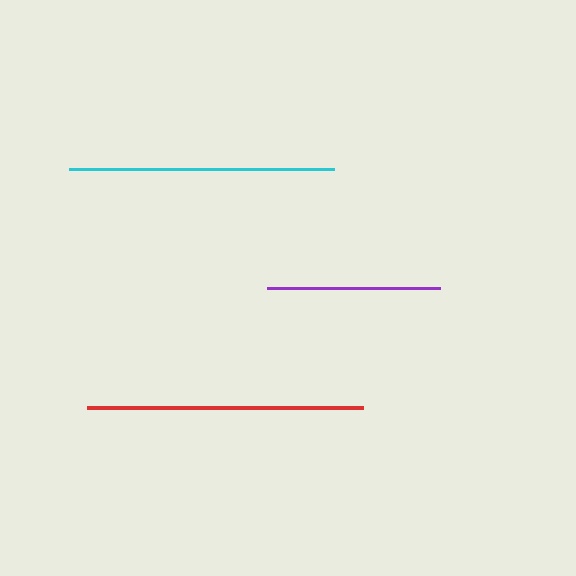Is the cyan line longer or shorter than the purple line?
The cyan line is longer than the purple line.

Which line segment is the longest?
The red line is the longest at approximately 276 pixels.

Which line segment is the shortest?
The purple line is the shortest at approximately 173 pixels.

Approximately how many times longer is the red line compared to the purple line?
The red line is approximately 1.6 times the length of the purple line.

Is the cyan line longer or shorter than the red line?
The red line is longer than the cyan line.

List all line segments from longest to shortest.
From longest to shortest: red, cyan, purple.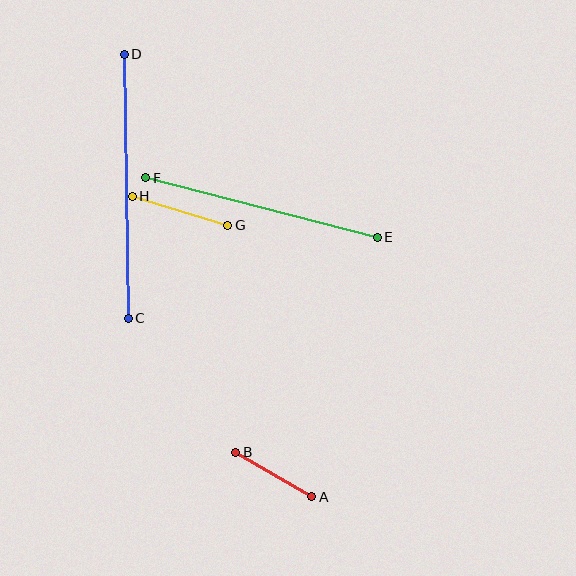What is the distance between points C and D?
The distance is approximately 264 pixels.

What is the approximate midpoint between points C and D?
The midpoint is at approximately (126, 186) pixels.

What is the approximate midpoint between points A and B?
The midpoint is at approximately (274, 475) pixels.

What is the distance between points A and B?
The distance is approximately 88 pixels.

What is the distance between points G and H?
The distance is approximately 100 pixels.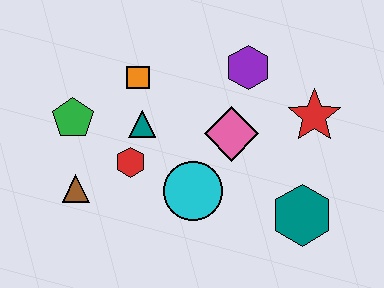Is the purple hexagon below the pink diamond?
No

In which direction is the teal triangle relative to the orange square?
The teal triangle is below the orange square.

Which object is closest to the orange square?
The teal triangle is closest to the orange square.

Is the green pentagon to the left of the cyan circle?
Yes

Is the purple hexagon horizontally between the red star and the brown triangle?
Yes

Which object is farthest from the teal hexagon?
The green pentagon is farthest from the teal hexagon.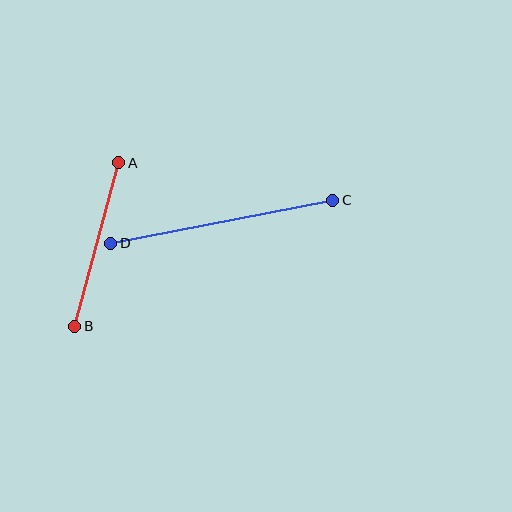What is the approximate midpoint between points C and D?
The midpoint is at approximately (222, 222) pixels.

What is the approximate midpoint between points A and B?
The midpoint is at approximately (97, 244) pixels.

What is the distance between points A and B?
The distance is approximately 169 pixels.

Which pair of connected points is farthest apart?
Points C and D are farthest apart.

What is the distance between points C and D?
The distance is approximately 226 pixels.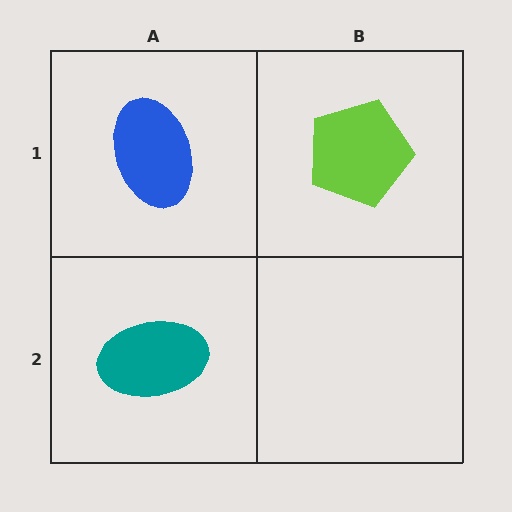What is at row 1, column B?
A lime pentagon.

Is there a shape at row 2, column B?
No, that cell is empty.